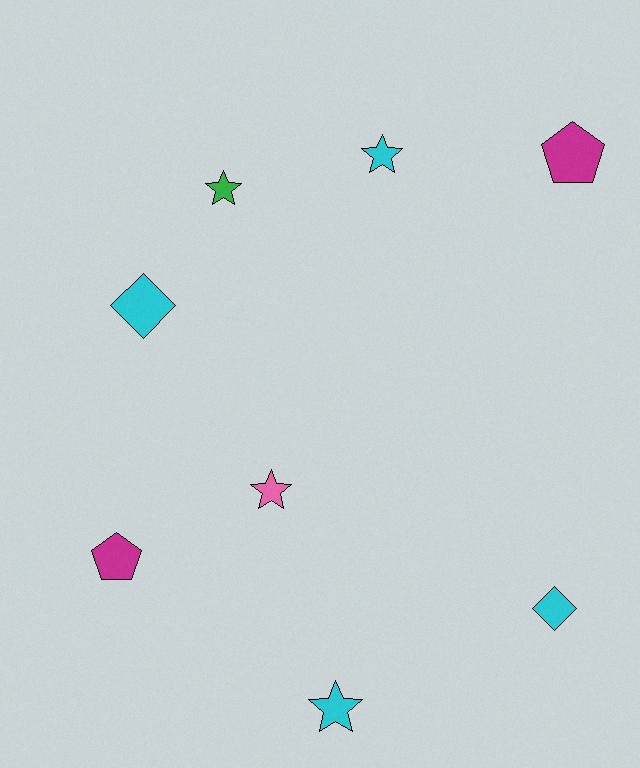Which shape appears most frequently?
Star, with 4 objects.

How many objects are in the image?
There are 8 objects.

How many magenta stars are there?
There are no magenta stars.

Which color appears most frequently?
Cyan, with 4 objects.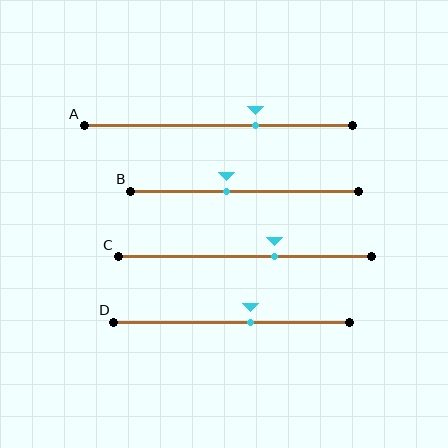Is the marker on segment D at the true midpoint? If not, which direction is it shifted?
No, the marker on segment D is shifted to the right by about 8% of the segment length.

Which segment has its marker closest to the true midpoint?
Segment D has its marker closest to the true midpoint.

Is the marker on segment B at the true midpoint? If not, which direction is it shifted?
No, the marker on segment B is shifted to the left by about 8% of the segment length.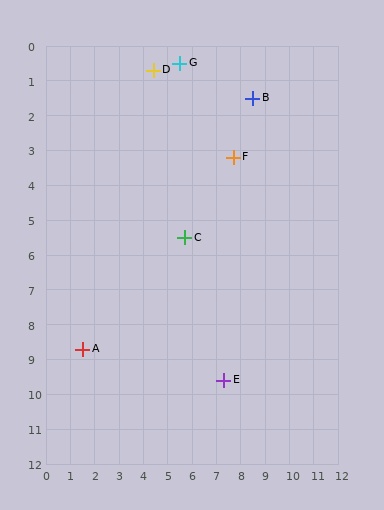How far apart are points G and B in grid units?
Points G and B are about 3.2 grid units apart.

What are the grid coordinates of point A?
Point A is at approximately (1.5, 8.7).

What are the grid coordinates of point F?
Point F is at approximately (7.7, 3.2).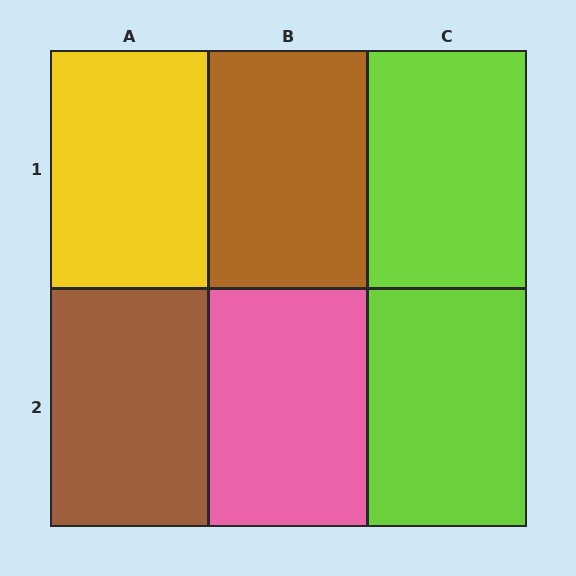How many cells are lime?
2 cells are lime.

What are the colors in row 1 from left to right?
Yellow, brown, lime.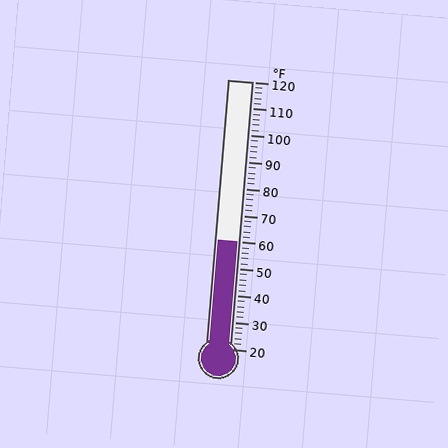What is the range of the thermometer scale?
The thermometer scale ranges from 20°F to 120°F.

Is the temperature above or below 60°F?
The temperature is at 60°F.